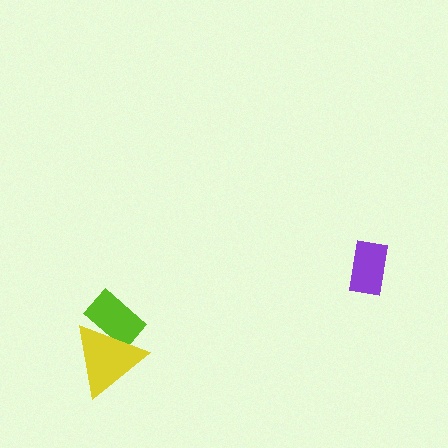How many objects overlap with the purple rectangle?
0 objects overlap with the purple rectangle.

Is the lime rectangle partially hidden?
Yes, it is partially covered by another shape.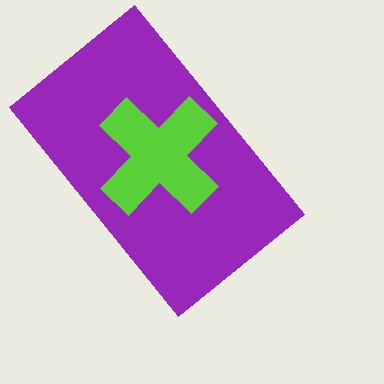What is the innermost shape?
The lime cross.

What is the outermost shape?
The purple rectangle.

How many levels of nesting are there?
2.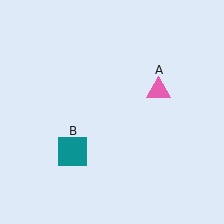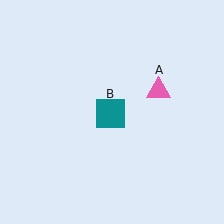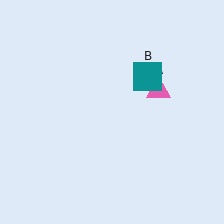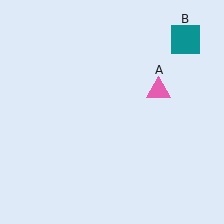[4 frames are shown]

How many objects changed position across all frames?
1 object changed position: teal square (object B).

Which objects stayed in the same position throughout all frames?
Pink triangle (object A) remained stationary.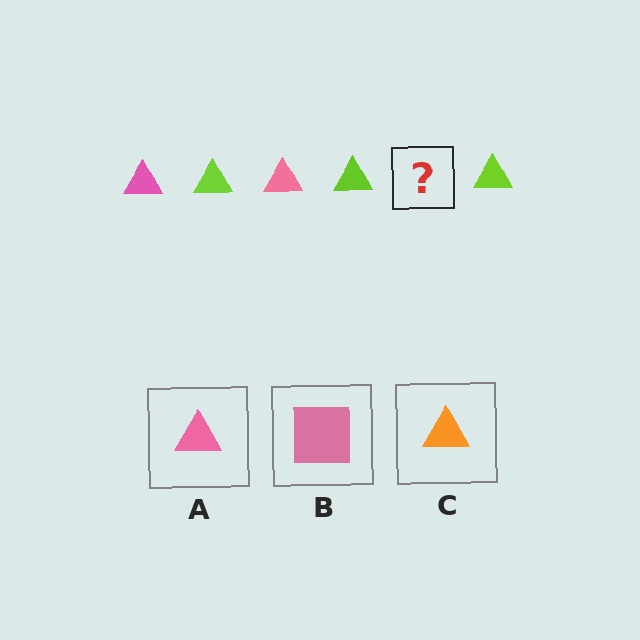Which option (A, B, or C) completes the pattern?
A.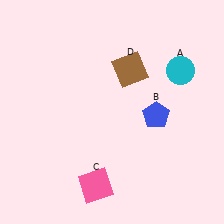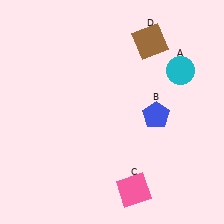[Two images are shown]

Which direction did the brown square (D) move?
The brown square (D) moved up.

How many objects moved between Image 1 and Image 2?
2 objects moved between the two images.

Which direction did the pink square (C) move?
The pink square (C) moved right.